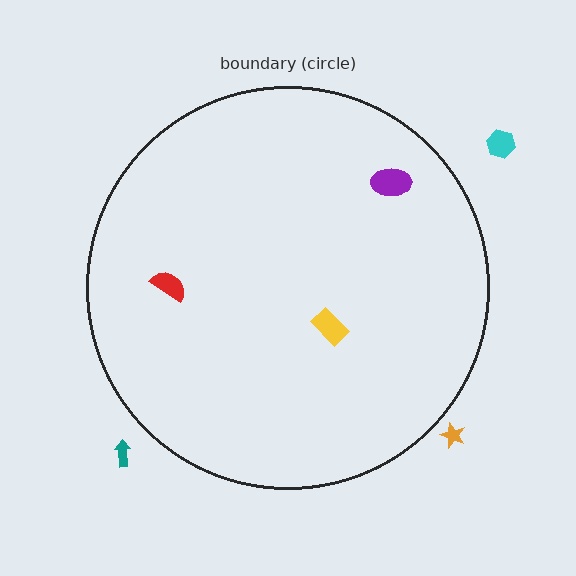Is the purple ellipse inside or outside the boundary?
Inside.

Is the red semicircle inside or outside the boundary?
Inside.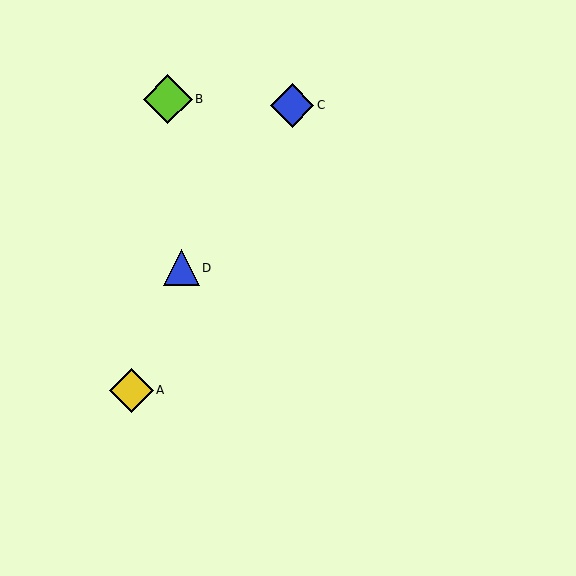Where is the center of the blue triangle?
The center of the blue triangle is at (181, 268).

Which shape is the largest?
The lime diamond (labeled B) is the largest.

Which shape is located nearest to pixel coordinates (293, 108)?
The blue diamond (labeled C) at (292, 105) is nearest to that location.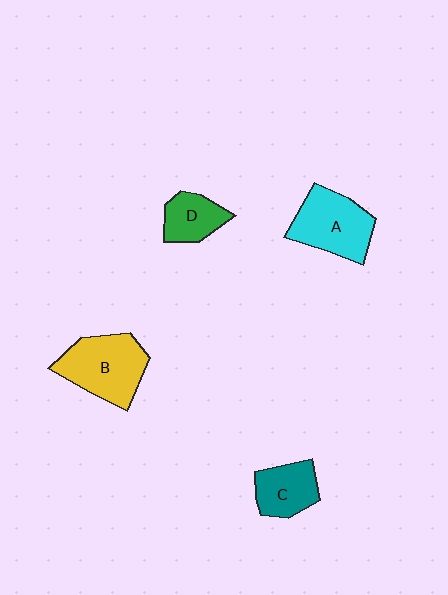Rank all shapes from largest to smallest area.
From largest to smallest: B (yellow), A (cyan), C (teal), D (green).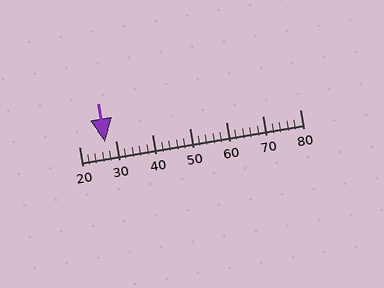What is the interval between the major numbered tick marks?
The major tick marks are spaced 10 units apart.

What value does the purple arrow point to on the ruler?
The purple arrow points to approximately 27.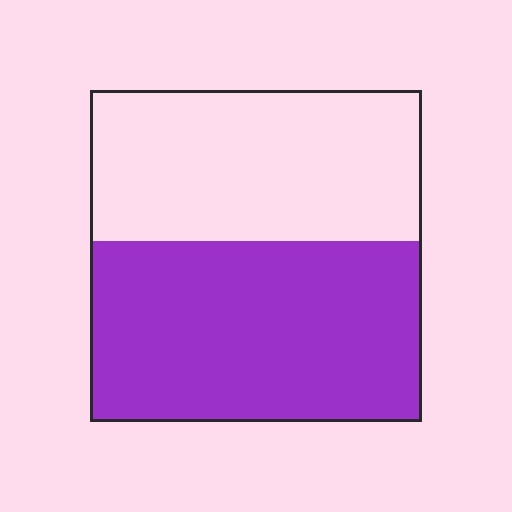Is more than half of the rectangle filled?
Yes.